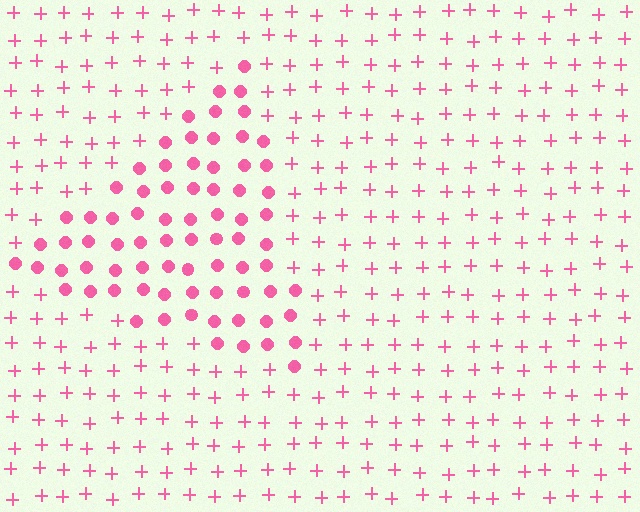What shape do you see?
I see a triangle.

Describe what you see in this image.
The image is filled with small pink elements arranged in a uniform grid. A triangle-shaped region contains circles, while the surrounding area contains plus signs. The boundary is defined purely by the change in element shape.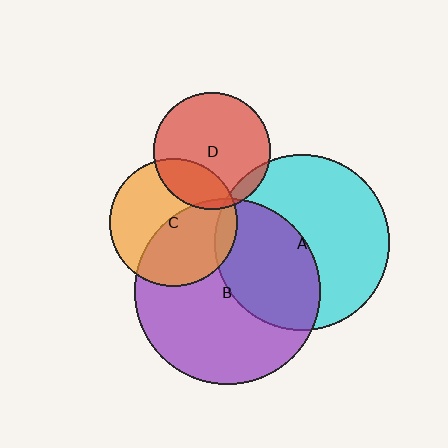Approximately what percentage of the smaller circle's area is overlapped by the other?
Approximately 45%.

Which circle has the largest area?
Circle B (purple).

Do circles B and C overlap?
Yes.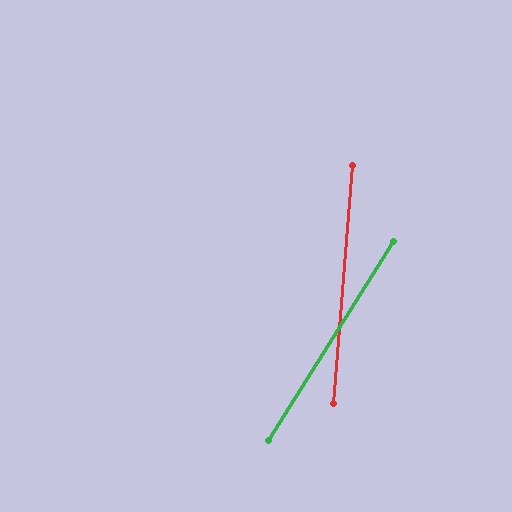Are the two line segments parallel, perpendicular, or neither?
Neither parallel nor perpendicular — they differ by about 28°.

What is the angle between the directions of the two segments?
Approximately 28 degrees.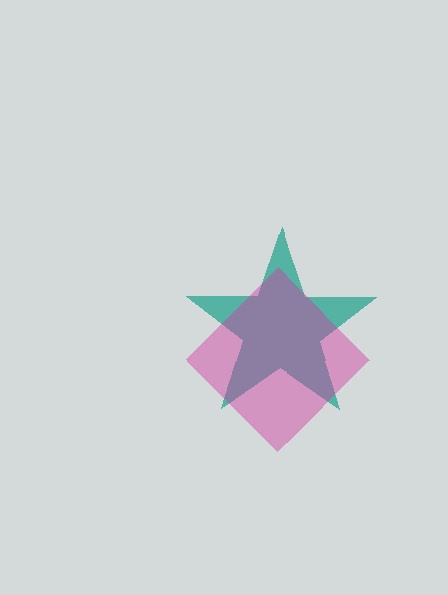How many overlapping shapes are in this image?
There are 2 overlapping shapes in the image.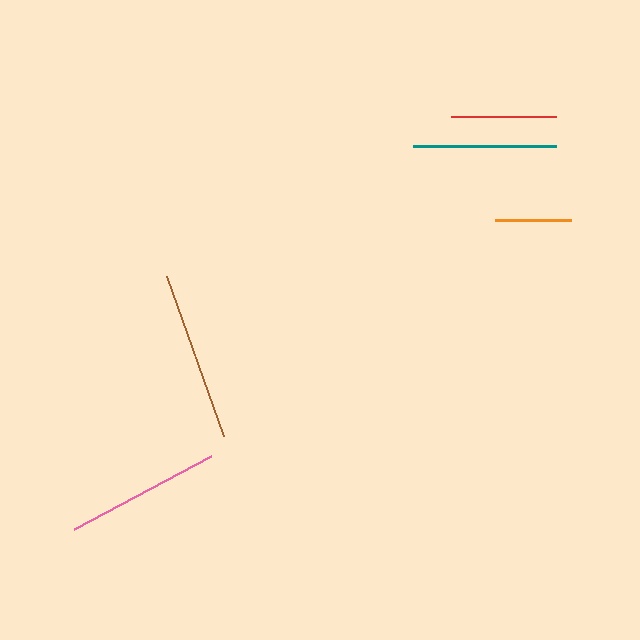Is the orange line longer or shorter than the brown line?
The brown line is longer than the orange line.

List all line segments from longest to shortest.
From longest to shortest: brown, pink, teal, red, orange.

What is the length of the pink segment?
The pink segment is approximately 156 pixels long.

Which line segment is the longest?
The brown line is the longest at approximately 170 pixels.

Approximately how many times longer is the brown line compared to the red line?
The brown line is approximately 1.6 times the length of the red line.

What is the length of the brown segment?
The brown segment is approximately 170 pixels long.